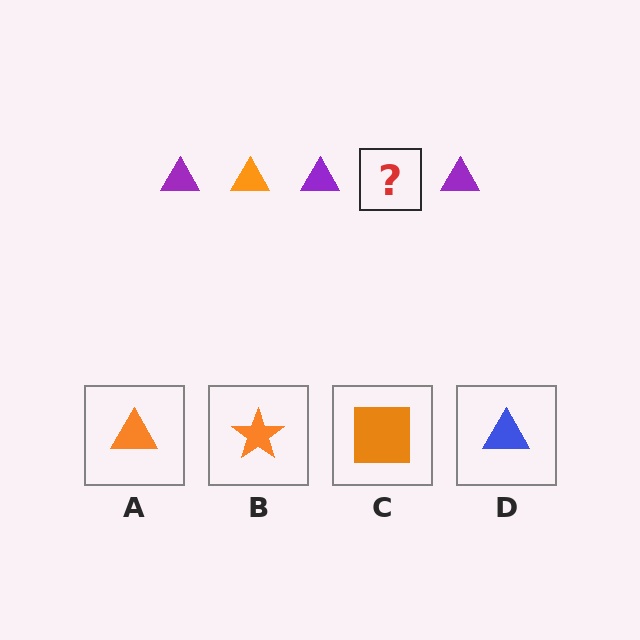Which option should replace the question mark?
Option A.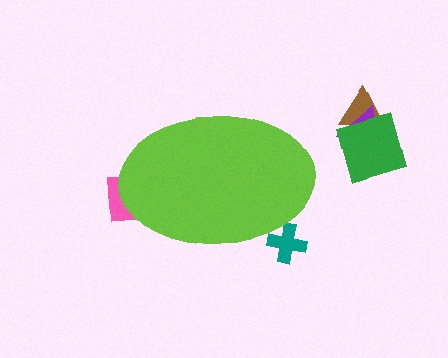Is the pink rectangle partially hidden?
Yes, the pink rectangle is partially hidden behind the lime ellipse.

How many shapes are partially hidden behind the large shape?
2 shapes are partially hidden.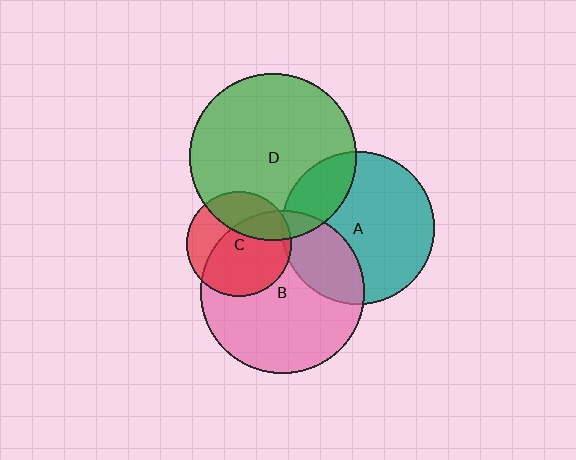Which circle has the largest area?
Circle D (green).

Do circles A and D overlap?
Yes.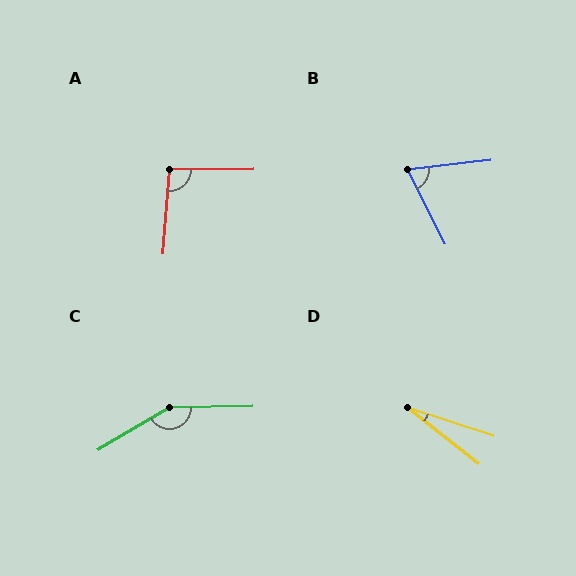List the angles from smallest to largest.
D (21°), B (70°), A (95°), C (150°).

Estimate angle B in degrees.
Approximately 70 degrees.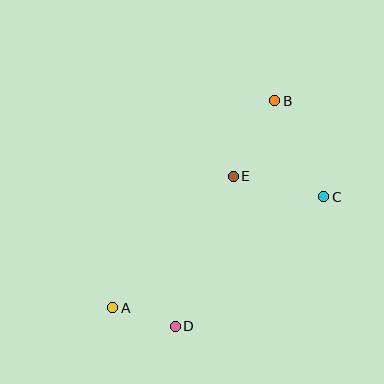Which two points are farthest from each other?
Points A and B are farthest from each other.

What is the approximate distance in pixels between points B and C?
The distance between B and C is approximately 108 pixels.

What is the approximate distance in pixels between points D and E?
The distance between D and E is approximately 161 pixels.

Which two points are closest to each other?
Points A and D are closest to each other.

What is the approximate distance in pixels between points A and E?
The distance between A and E is approximately 178 pixels.